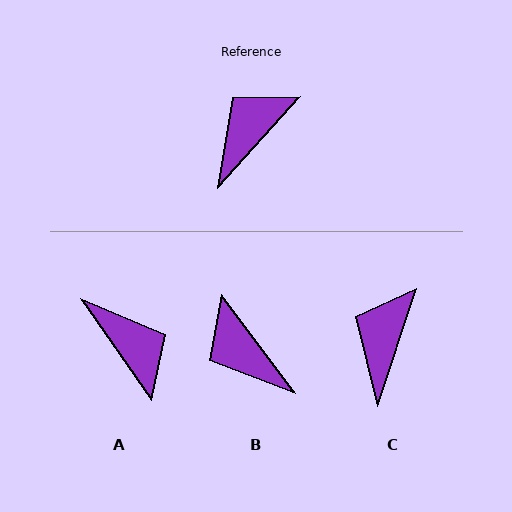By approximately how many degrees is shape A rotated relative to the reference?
Approximately 104 degrees clockwise.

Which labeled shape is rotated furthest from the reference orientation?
A, about 104 degrees away.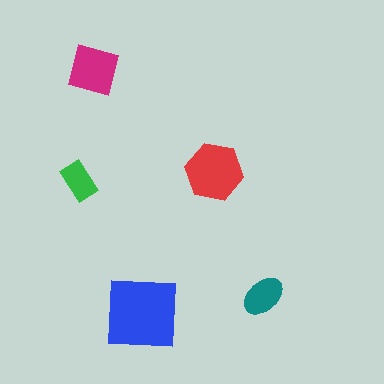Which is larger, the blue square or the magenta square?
The blue square.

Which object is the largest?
The blue square.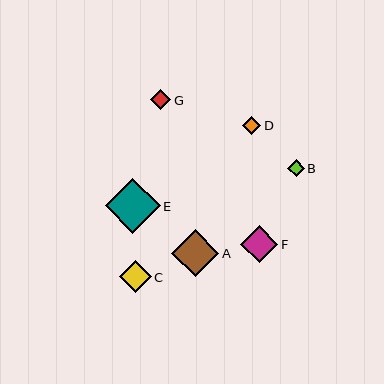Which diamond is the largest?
Diamond E is the largest with a size of approximately 55 pixels.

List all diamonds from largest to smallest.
From largest to smallest: E, A, F, C, G, D, B.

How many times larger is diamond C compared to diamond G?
Diamond C is approximately 1.6 times the size of diamond G.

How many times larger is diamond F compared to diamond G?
Diamond F is approximately 1.9 times the size of diamond G.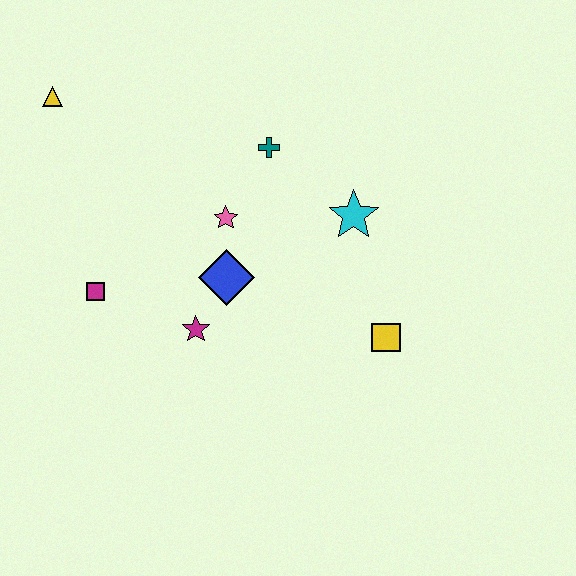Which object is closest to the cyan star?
The teal cross is closest to the cyan star.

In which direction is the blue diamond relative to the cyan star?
The blue diamond is to the left of the cyan star.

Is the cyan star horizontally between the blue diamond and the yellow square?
Yes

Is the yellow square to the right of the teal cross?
Yes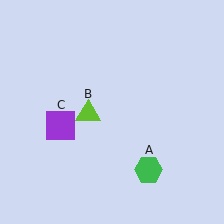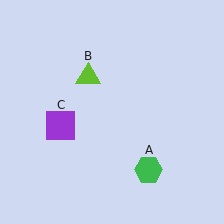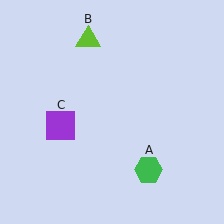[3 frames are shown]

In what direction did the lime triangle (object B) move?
The lime triangle (object B) moved up.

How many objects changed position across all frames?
1 object changed position: lime triangle (object B).